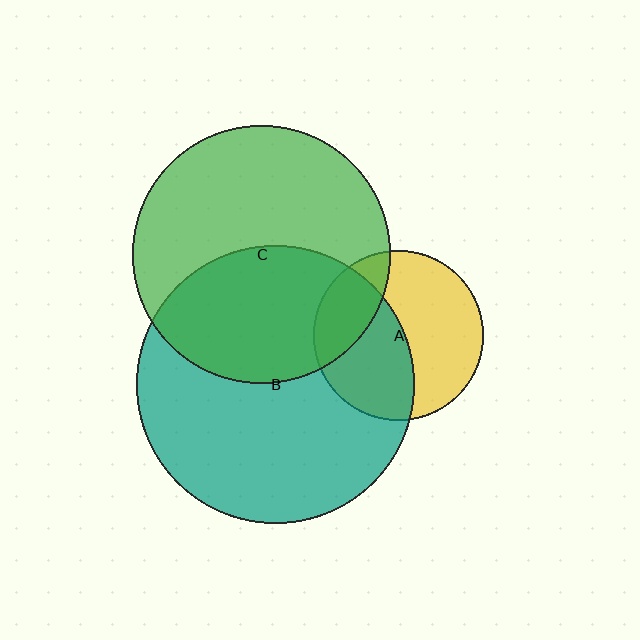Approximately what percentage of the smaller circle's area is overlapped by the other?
Approximately 45%.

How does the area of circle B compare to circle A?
Approximately 2.7 times.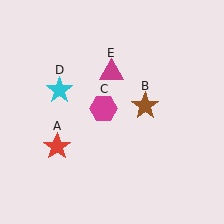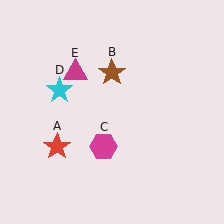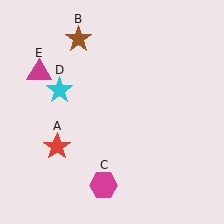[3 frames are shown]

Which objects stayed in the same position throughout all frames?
Red star (object A) and cyan star (object D) remained stationary.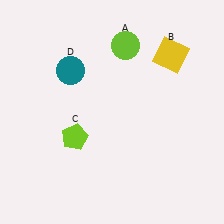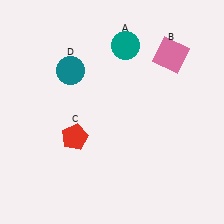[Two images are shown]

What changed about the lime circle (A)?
In Image 1, A is lime. In Image 2, it changed to teal.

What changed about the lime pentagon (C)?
In Image 1, C is lime. In Image 2, it changed to red.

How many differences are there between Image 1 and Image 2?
There are 3 differences between the two images.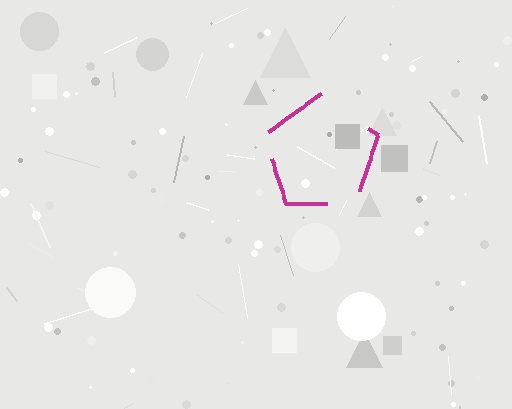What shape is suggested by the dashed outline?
The dashed outline suggests a pentagon.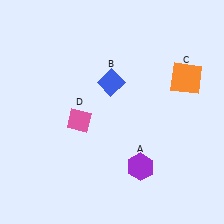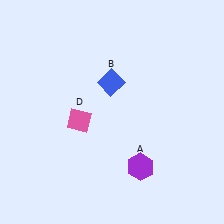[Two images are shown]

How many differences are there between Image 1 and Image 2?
There is 1 difference between the two images.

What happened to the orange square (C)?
The orange square (C) was removed in Image 2. It was in the top-right area of Image 1.